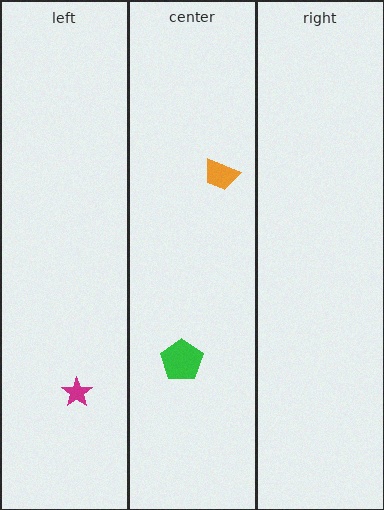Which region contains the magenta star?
The left region.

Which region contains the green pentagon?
The center region.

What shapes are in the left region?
The magenta star.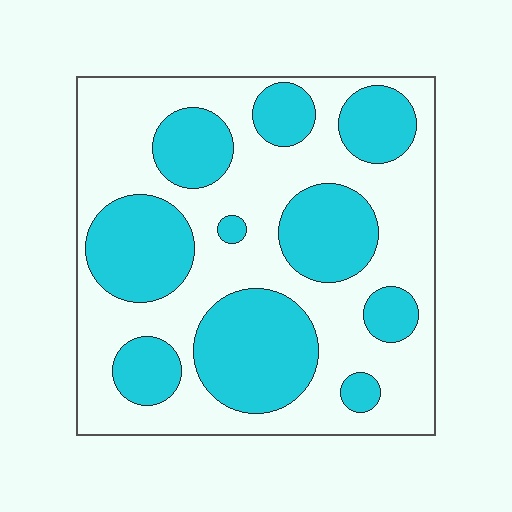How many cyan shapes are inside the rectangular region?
10.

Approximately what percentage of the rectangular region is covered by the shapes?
Approximately 40%.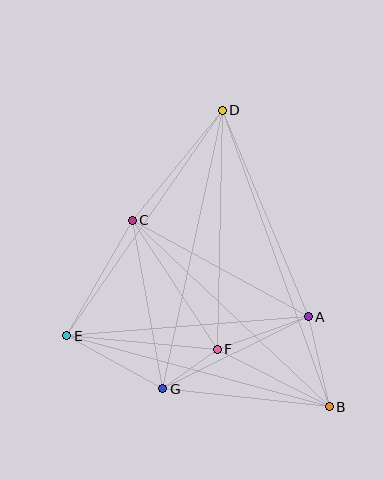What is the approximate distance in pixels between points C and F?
The distance between C and F is approximately 154 pixels.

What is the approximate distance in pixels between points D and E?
The distance between D and E is approximately 273 pixels.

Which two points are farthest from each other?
Points B and D are farthest from each other.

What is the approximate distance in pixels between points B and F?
The distance between B and F is approximately 126 pixels.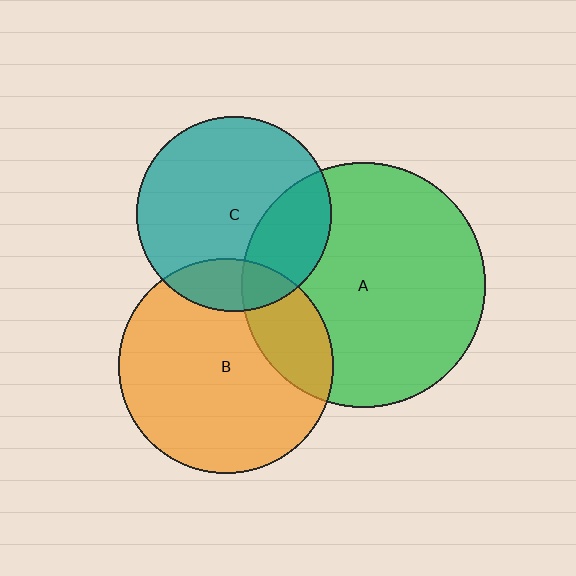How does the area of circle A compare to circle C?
Approximately 1.6 times.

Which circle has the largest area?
Circle A (green).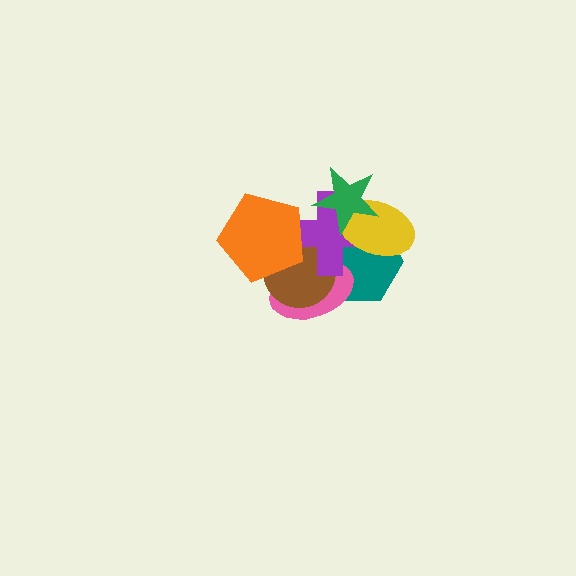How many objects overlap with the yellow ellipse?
3 objects overlap with the yellow ellipse.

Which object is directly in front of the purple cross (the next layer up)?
The yellow ellipse is directly in front of the purple cross.